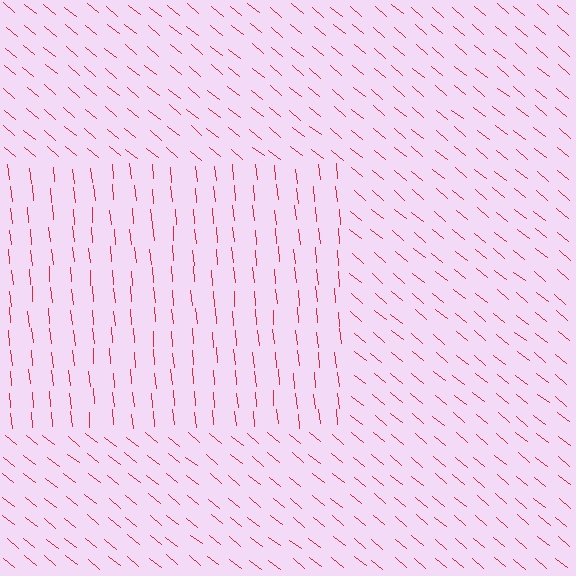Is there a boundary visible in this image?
Yes, there is a texture boundary formed by a change in line orientation.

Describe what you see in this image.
The image is filled with small red line segments. A rectangle region in the image has lines oriented differently from the surrounding lines, creating a visible texture boundary.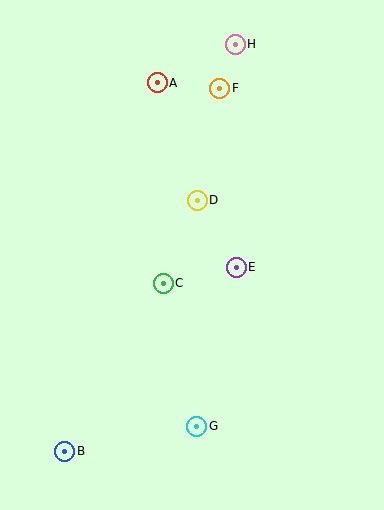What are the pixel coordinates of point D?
Point D is at (197, 200).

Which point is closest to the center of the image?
Point C at (163, 283) is closest to the center.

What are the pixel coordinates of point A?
Point A is at (157, 83).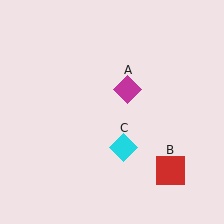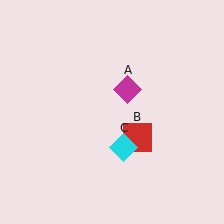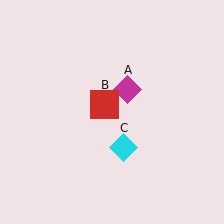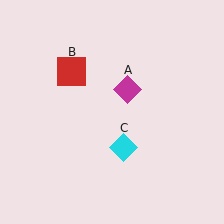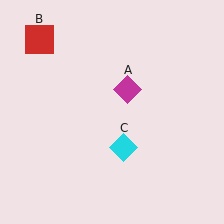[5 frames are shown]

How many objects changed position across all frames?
1 object changed position: red square (object B).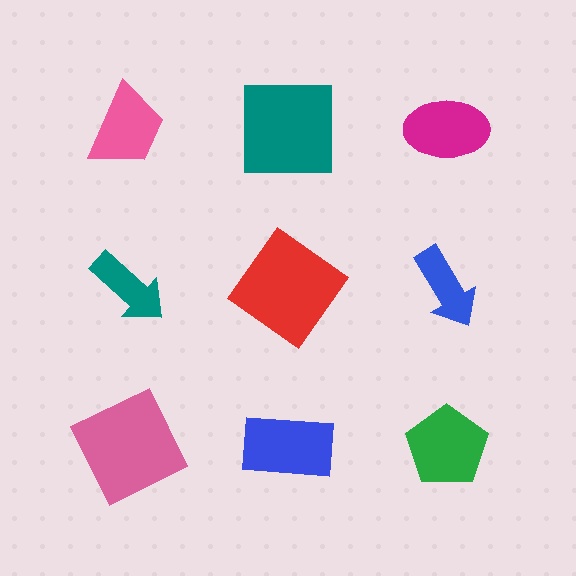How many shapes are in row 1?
3 shapes.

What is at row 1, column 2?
A teal square.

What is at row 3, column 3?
A green pentagon.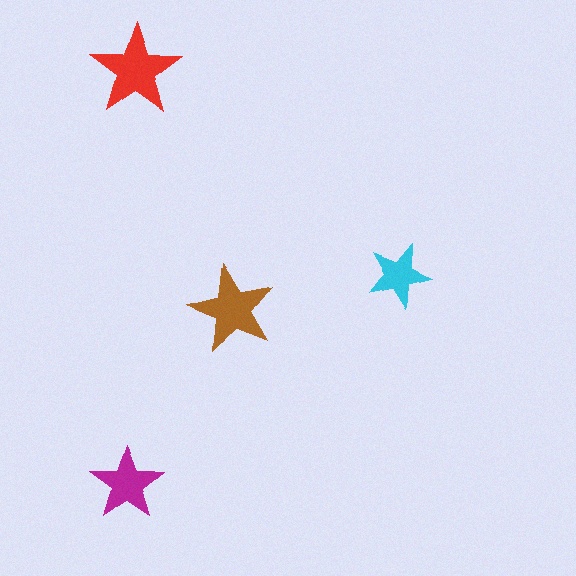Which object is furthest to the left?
The red star is leftmost.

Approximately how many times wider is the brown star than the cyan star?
About 1.5 times wider.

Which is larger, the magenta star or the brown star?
The brown one.